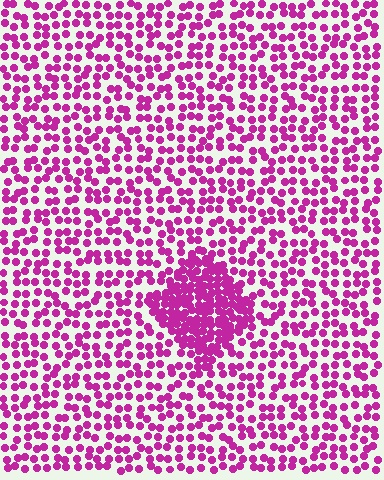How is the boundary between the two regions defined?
The boundary is defined by a change in element density (approximately 2.4x ratio). All elements are the same color, size, and shape.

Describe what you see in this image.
The image contains small magenta elements arranged at two different densities. A diamond-shaped region is visible where the elements are more densely packed than the surrounding area.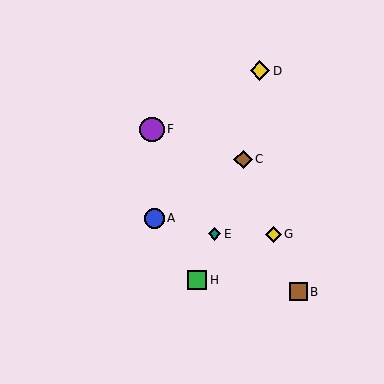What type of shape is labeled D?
Shape D is a yellow diamond.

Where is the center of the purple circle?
The center of the purple circle is at (152, 129).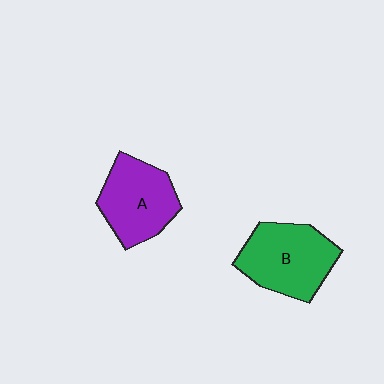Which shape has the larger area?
Shape B (green).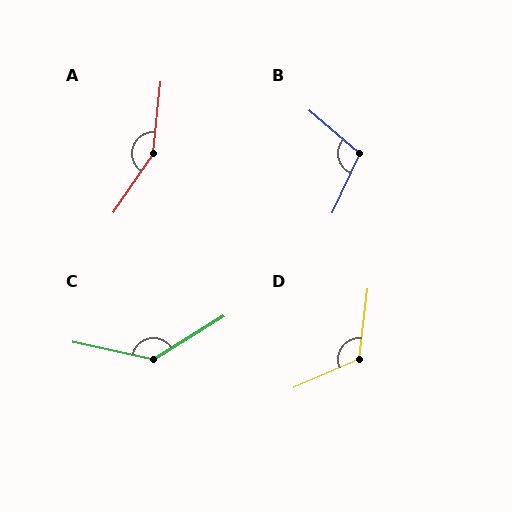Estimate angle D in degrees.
Approximately 120 degrees.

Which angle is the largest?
A, at approximately 152 degrees.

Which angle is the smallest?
B, at approximately 106 degrees.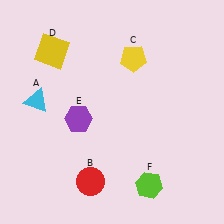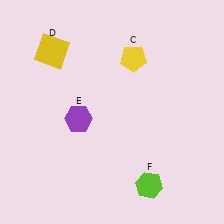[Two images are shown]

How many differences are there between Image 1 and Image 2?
There are 2 differences between the two images.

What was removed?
The red circle (B), the cyan triangle (A) were removed in Image 2.